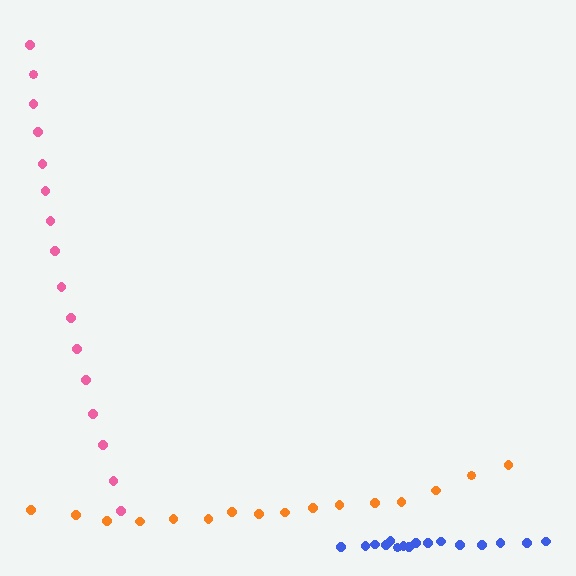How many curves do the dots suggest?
There are 3 distinct paths.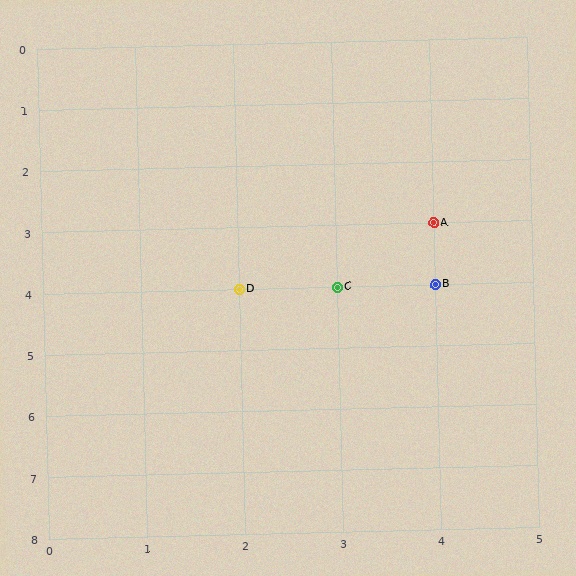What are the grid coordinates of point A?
Point A is at grid coordinates (4, 3).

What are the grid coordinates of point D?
Point D is at grid coordinates (2, 4).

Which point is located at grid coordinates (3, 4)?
Point C is at (3, 4).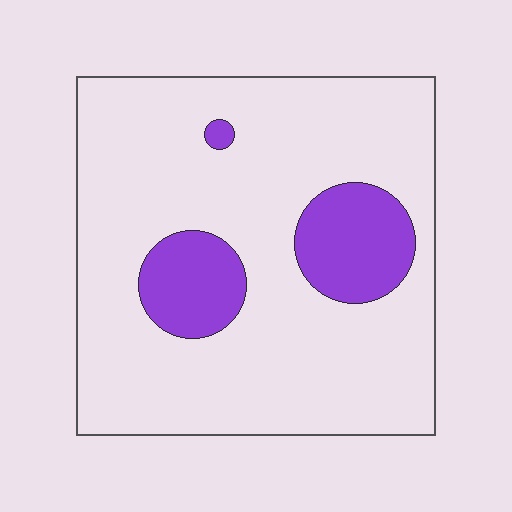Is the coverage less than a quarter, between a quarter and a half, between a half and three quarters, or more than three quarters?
Less than a quarter.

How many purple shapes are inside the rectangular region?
3.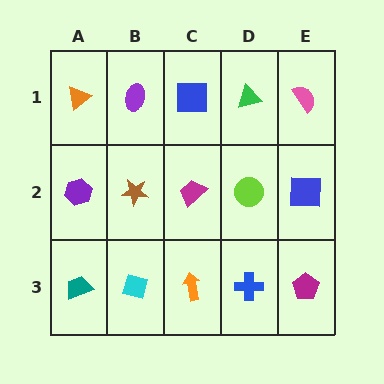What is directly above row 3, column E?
A blue square.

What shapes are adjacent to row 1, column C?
A magenta trapezoid (row 2, column C), a purple ellipse (row 1, column B), a green triangle (row 1, column D).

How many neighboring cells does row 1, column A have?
2.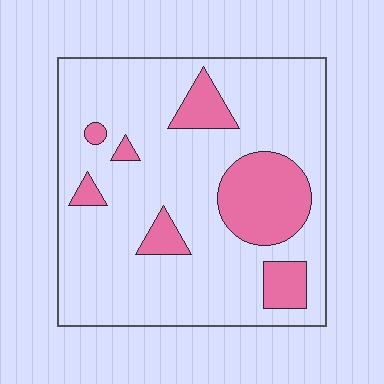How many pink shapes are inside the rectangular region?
7.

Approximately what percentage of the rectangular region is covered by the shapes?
Approximately 20%.